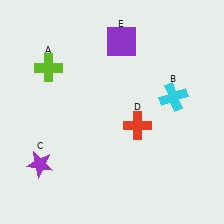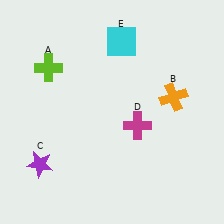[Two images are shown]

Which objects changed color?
B changed from cyan to orange. D changed from red to magenta. E changed from purple to cyan.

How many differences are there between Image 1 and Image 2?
There are 3 differences between the two images.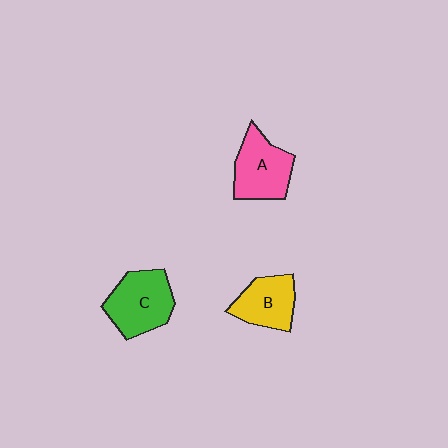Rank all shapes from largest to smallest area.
From largest to smallest: C (green), A (pink), B (yellow).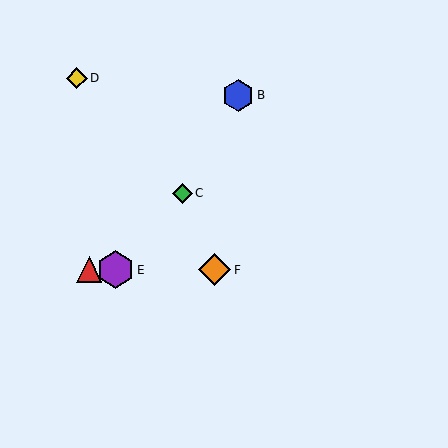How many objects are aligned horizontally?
3 objects (A, E, F) are aligned horizontally.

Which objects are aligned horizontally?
Objects A, E, F are aligned horizontally.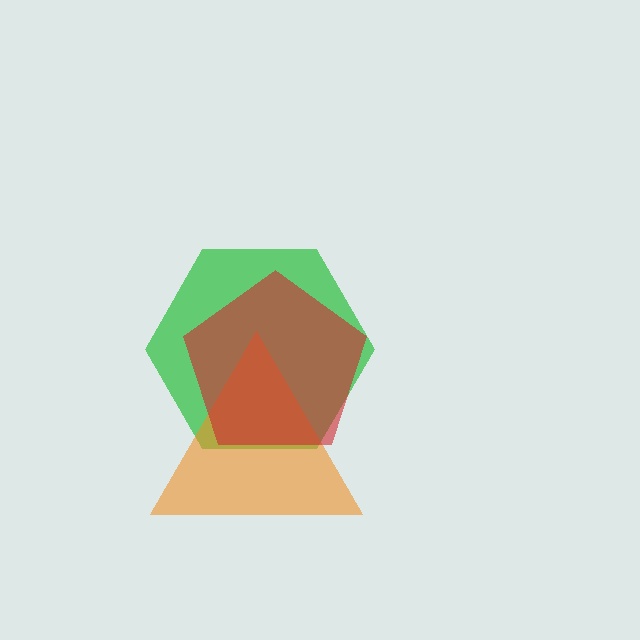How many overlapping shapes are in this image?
There are 3 overlapping shapes in the image.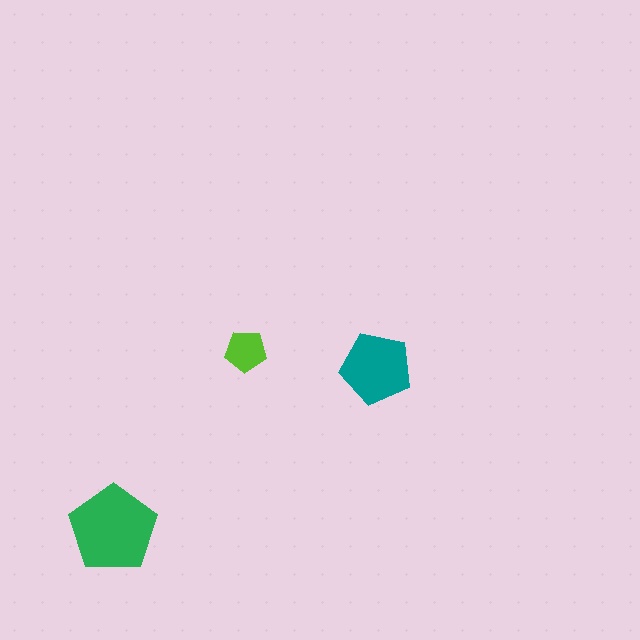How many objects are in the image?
There are 3 objects in the image.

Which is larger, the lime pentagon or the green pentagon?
The green one.